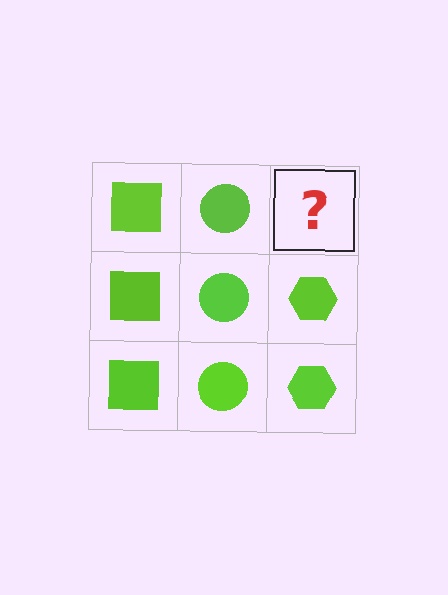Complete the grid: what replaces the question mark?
The question mark should be replaced with a lime hexagon.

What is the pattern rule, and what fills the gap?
The rule is that each column has a consistent shape. The gap should be filled with a lime hexagon.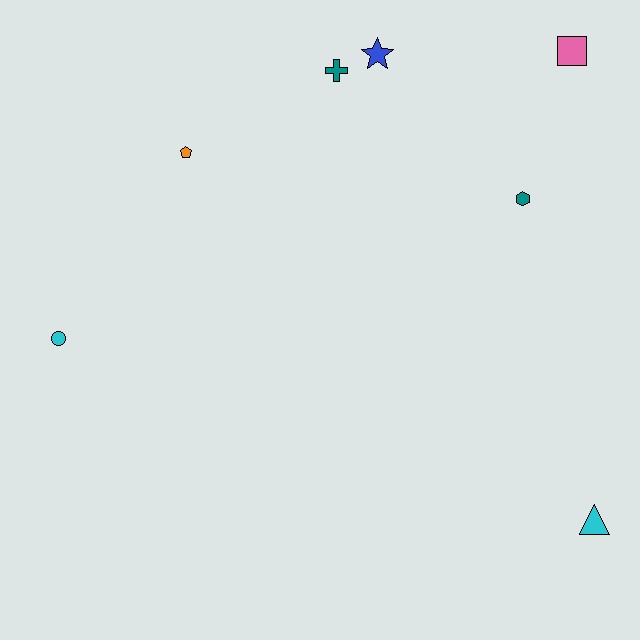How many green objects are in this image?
There are no green objects.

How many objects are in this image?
There are 7 objects.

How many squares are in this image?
There is 1 square.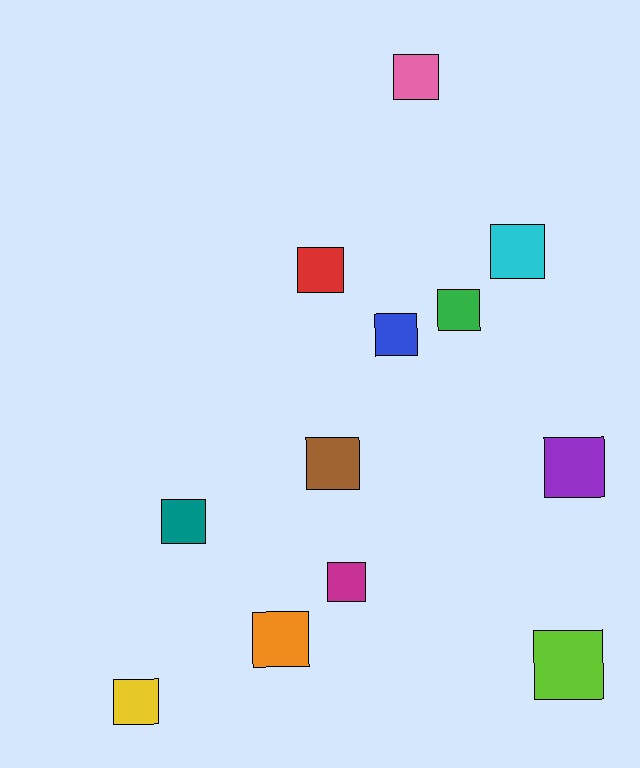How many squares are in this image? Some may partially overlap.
There are 12 squares.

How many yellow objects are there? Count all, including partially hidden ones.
There is 1 yellow object.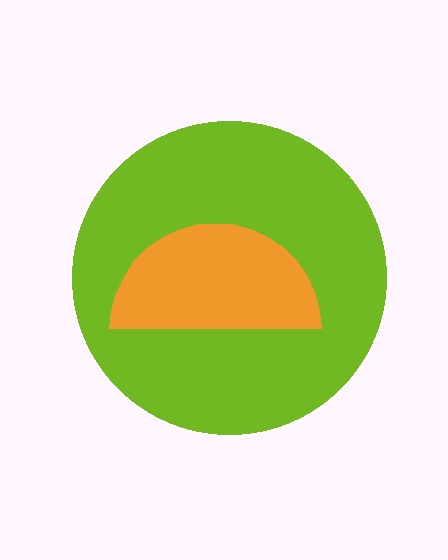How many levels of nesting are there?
2.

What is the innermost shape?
The orange semicircle.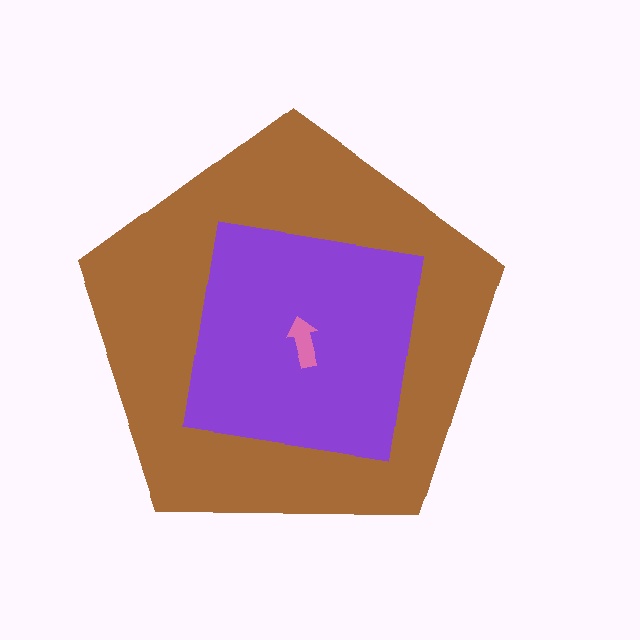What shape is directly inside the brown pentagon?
The purple square.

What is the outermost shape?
The brown pentagon.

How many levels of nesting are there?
3.